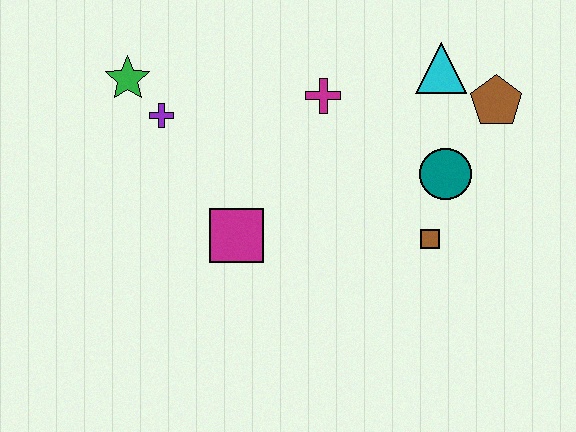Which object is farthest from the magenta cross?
The green star is farthest from the magenta cross.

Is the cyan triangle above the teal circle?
Yes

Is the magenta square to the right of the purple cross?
Yes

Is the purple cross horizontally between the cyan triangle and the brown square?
No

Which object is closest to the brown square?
The teal circle is closest to the brown square.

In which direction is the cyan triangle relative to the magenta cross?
The cyan triangle is to the right of the magenta cross.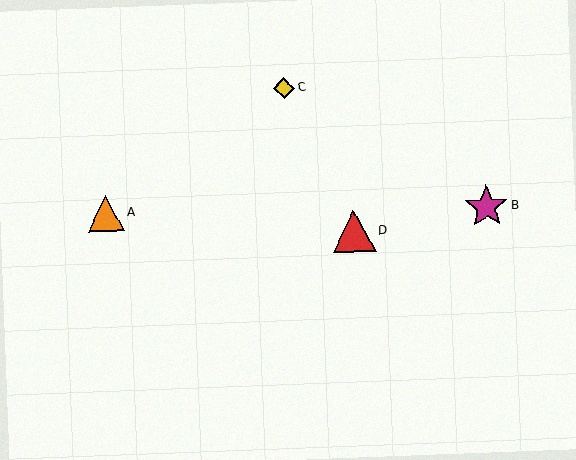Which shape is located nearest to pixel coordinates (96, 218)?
The orange triangle (labeled A) at (106, 213) is nearest to that location.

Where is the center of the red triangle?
The center of the red triangle is at (354, 231).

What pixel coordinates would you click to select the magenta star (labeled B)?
Click at (486, 207) to select the magenta star B.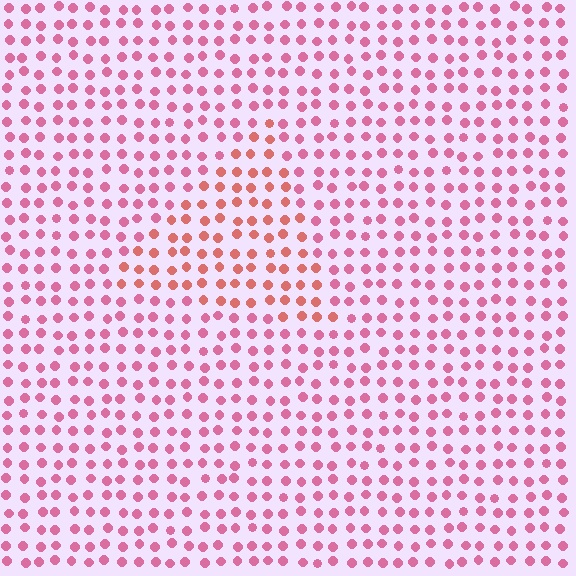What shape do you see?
I see a triangle.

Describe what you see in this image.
The image is filled with small pink elements in a uniform arrangement. A triangle-shaped region is visible where the elements are tinted to a slightly different hue, forming a subtle color boundary.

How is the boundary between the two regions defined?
The boundary is defined purely by a slight shift in hue (about 29 degrees). Spacing, size, and orientation are identical on both sides.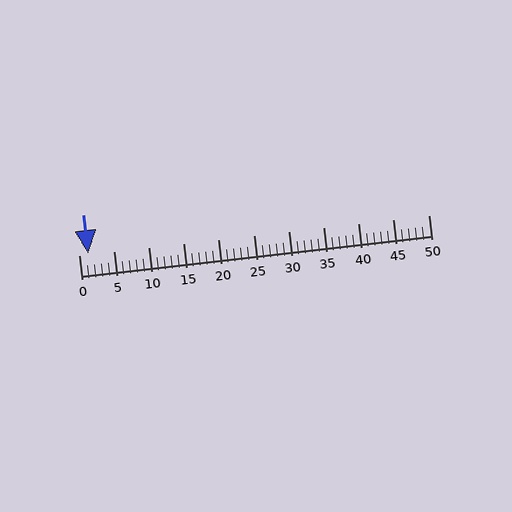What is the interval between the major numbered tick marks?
The major tick marks are spaced 5 units apart.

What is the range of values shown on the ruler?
The ruler shows values from 0 to 50.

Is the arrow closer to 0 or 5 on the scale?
The arrow is closer to 0.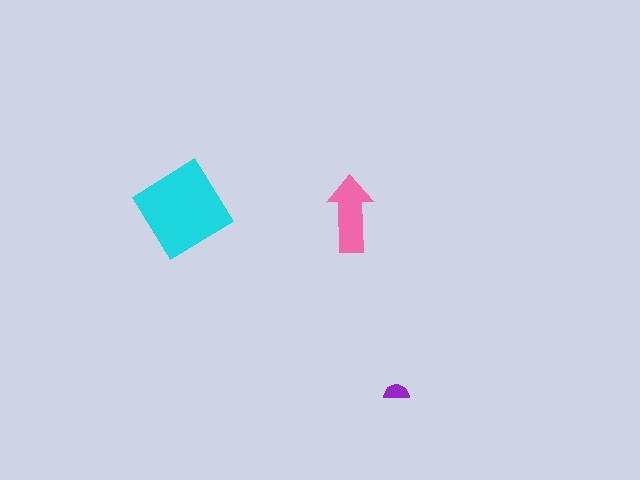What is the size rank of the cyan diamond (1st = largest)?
1st.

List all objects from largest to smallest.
The cyan diamond, the pink arrow, the purple semicircle.